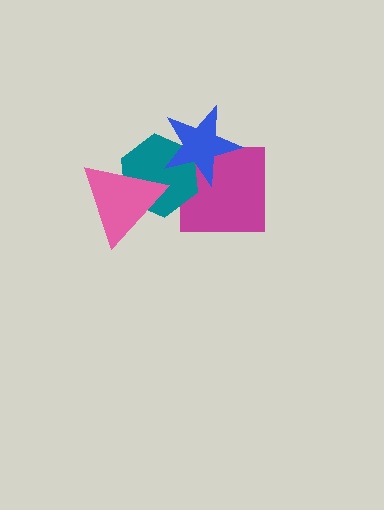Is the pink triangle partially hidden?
No, no other shape covers it.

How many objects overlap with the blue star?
2 objects overlap with the blue star.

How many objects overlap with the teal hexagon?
3 objects overlap with the teal hexagon.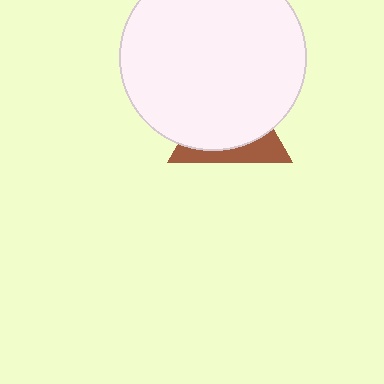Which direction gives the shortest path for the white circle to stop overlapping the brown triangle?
Moving up gives the shortest separation.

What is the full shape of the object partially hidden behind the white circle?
The partially hidden object is a brown triangle.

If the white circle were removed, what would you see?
You would see the complete brown triangle.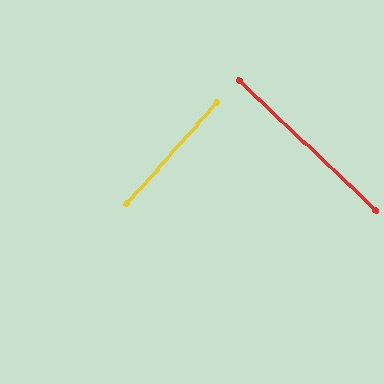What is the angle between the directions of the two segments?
Approximately 88 degrees.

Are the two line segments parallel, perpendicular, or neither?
Perpendicular — they meet at approximately 88°.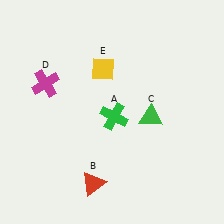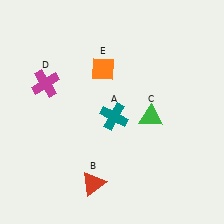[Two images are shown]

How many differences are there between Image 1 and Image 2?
There are 2 differences between the two images.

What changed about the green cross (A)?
In Image 1, A is green. In Image 2, it changed to teal.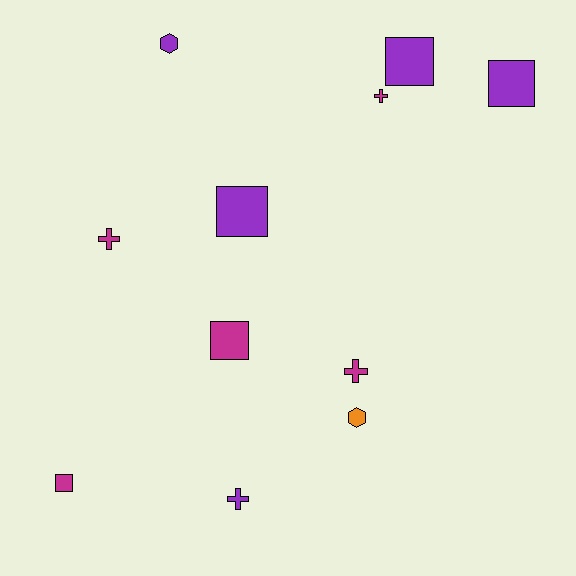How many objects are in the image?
There are 11 objects.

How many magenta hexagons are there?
There are no magenta hexagons.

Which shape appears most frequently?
Square, with 5 objects.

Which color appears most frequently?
Magenta, with 5 objects.